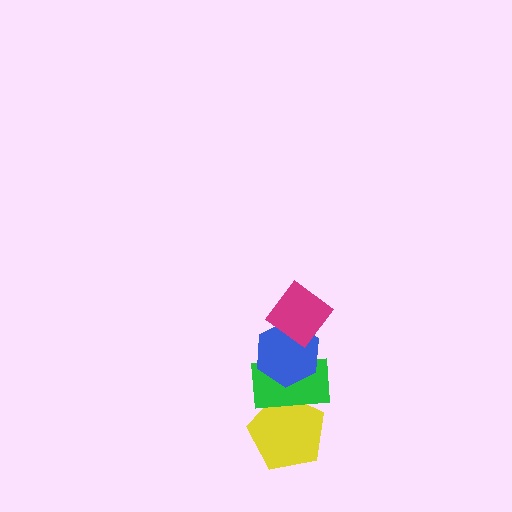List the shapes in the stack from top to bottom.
From top to bottom: the magenta diamond, the blue hexagon, the green rectangle, the yellow pentagon.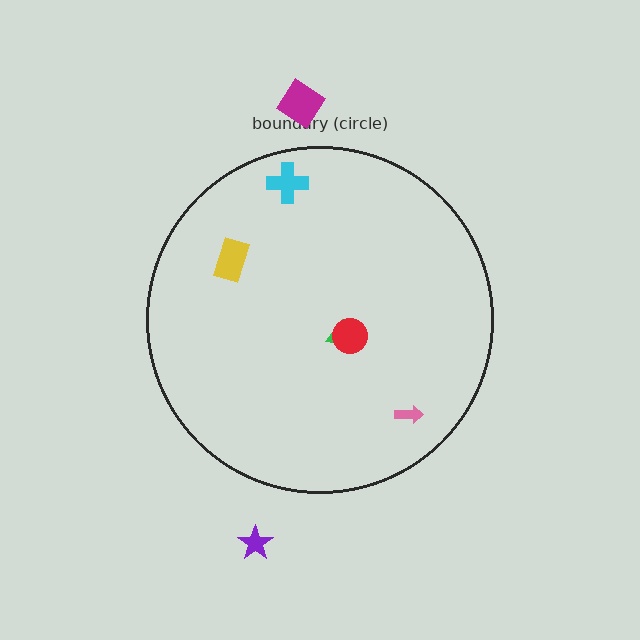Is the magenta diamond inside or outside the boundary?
Outside.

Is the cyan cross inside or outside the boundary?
Inside.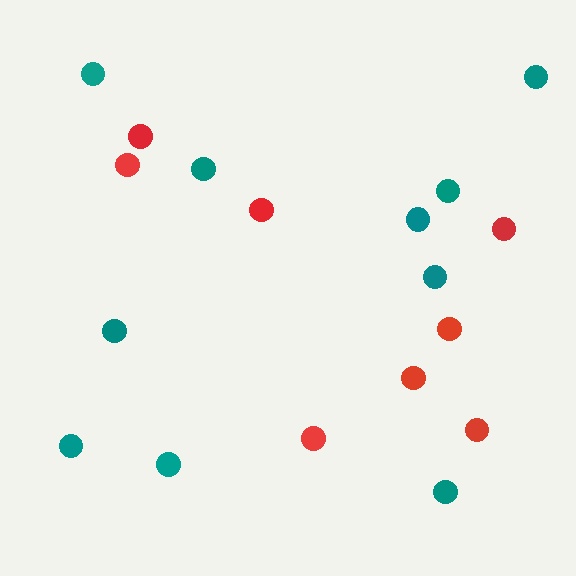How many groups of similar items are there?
There are 2 groups: one group of teal circles (10) and one group of red circles (8).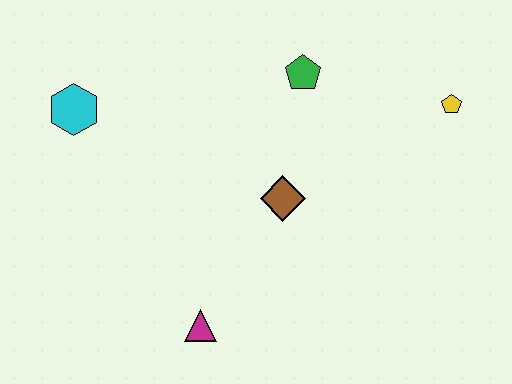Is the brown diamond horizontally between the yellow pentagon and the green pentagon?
No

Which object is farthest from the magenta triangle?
The yellow pentagon is farthest from the magenta triangle.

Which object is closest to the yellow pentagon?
The green pentagon is closest to the yellow pentagon.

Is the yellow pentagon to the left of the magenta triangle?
No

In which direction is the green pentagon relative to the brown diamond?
The green pentagon is above the brown diamond.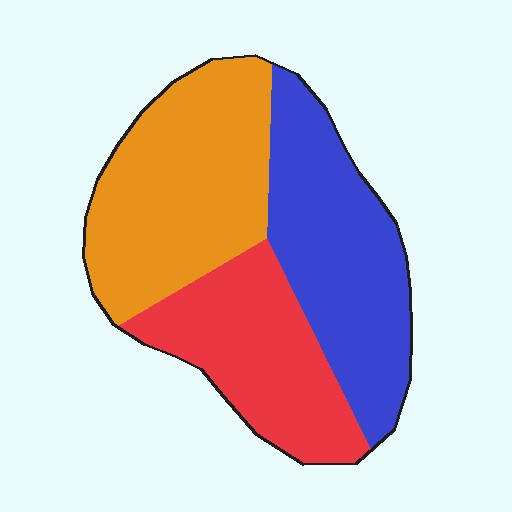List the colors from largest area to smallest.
From largest to smallest: orange, blue, red.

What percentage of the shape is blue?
Blue takes up about one third (1/3) of the shape.